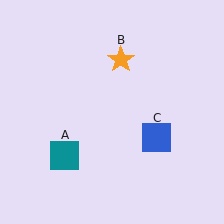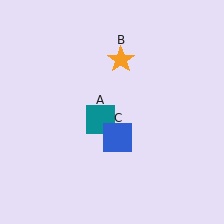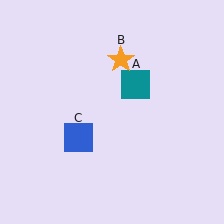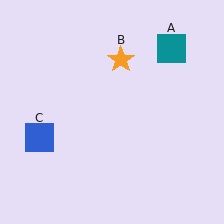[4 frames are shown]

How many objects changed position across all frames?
2 objects changed position: teal square (object A), blue square (object C).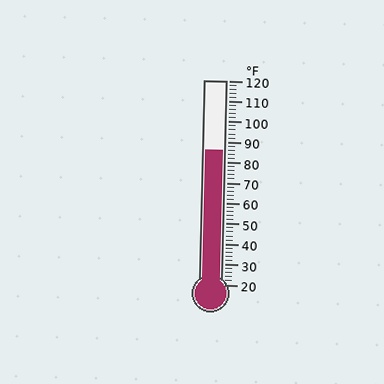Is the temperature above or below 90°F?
The temperature is below 90°F.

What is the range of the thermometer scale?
The thermometer scale ranges from 20°F to 120°F.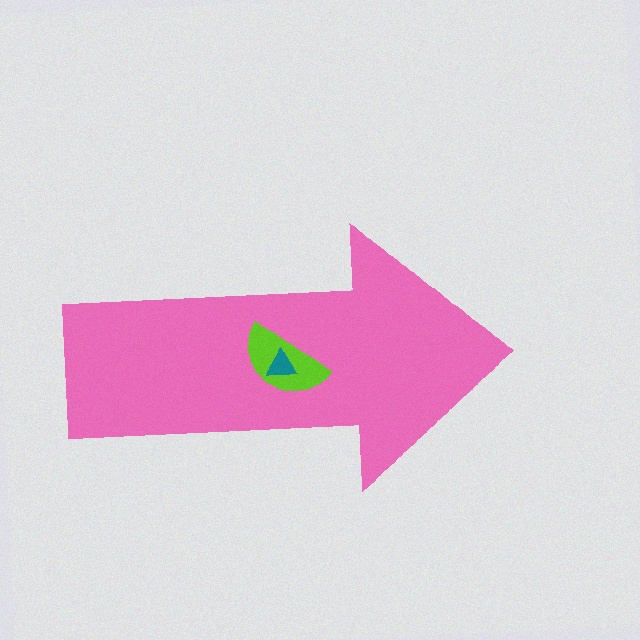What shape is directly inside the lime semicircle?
The teal triangle.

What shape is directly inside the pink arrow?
The lime semicircle.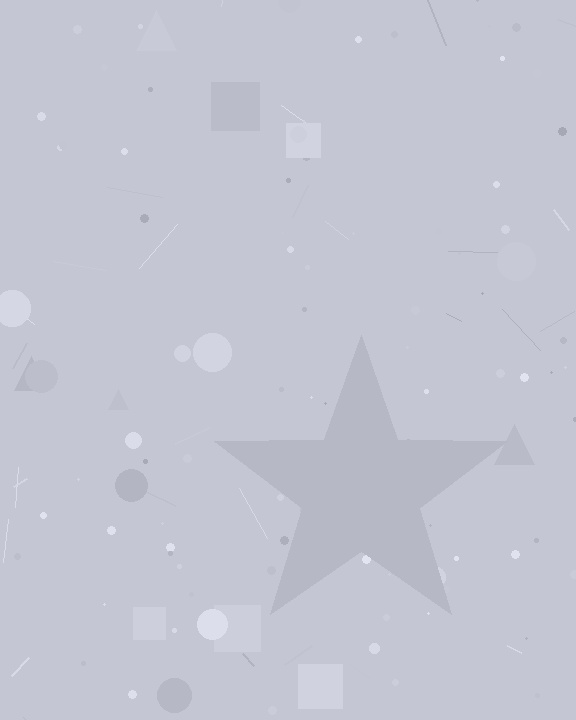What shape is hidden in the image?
A star is hidden in the image.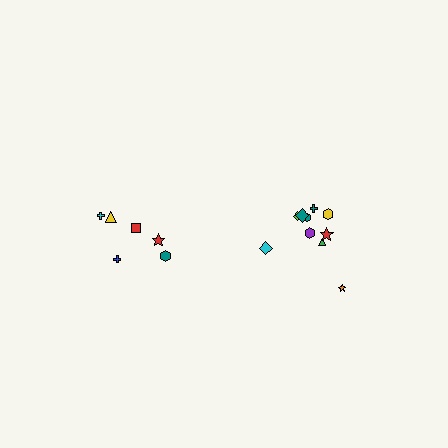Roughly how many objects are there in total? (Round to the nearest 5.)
Roughly 15 objects in total.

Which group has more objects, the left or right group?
The right group.